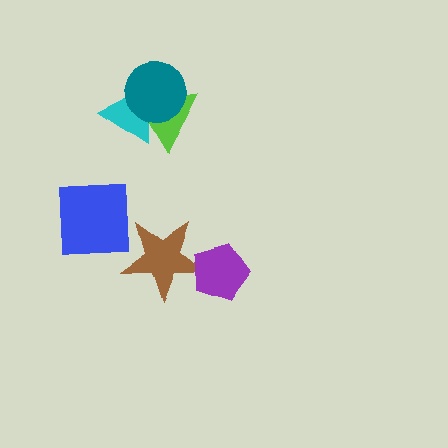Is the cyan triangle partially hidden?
Yes, it is partially covered by another shape.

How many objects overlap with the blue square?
0 objects overlap with the blue square.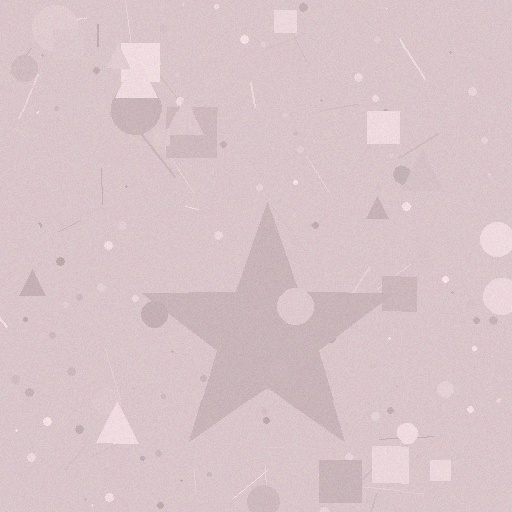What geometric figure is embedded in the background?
A star is embedded in the background.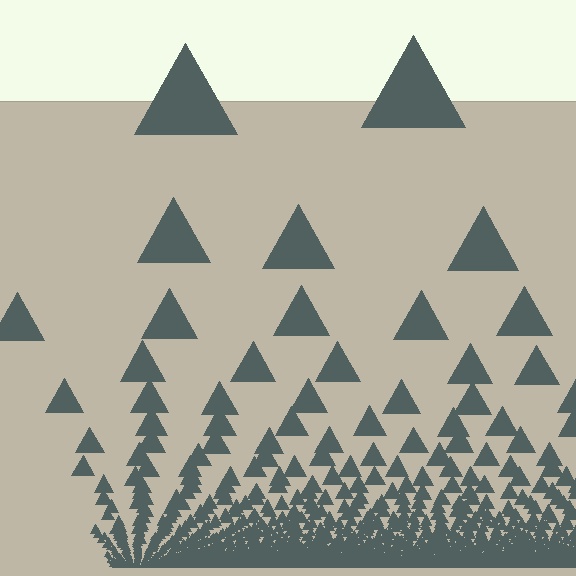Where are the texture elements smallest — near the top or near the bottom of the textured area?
Near the bottom.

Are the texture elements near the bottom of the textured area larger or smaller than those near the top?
Smaller. The gradient is inverted — elements near the bottom are smaller and denser.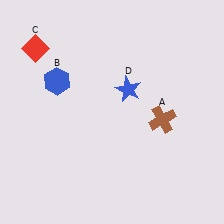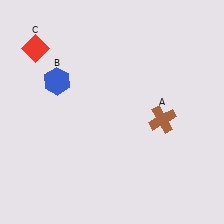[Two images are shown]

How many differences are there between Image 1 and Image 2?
There is 1 difference between the two images.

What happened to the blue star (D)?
The blue star (D) was removed in Image 2. It was in the top-right area of Image 1.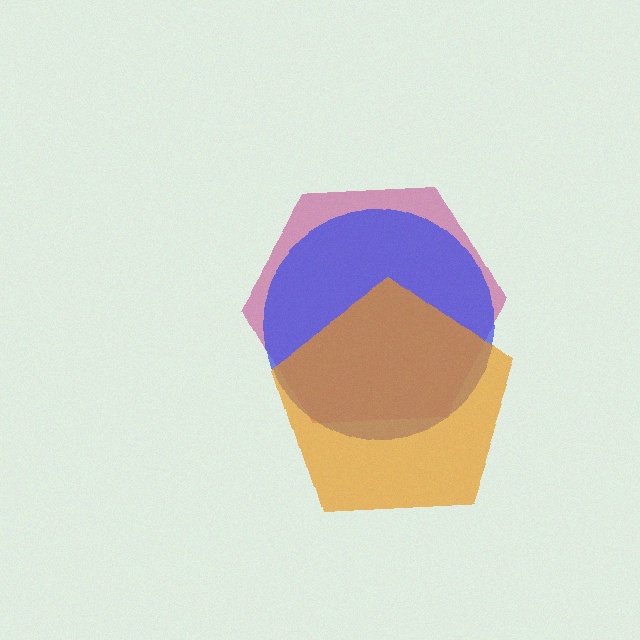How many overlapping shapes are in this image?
There are 3 overlapping shapes in the image.